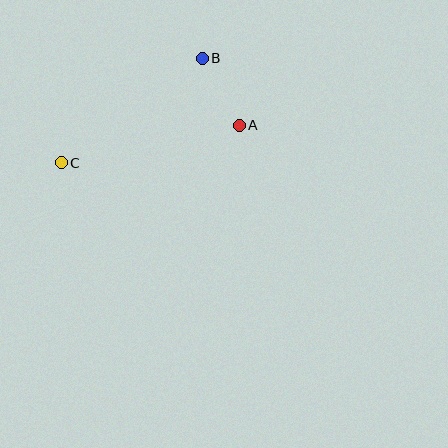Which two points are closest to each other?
Points A and B are closest to each other.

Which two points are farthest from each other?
Points A and C are farthest from each other.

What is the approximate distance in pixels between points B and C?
The distance between B and C is approximately 175 pixels.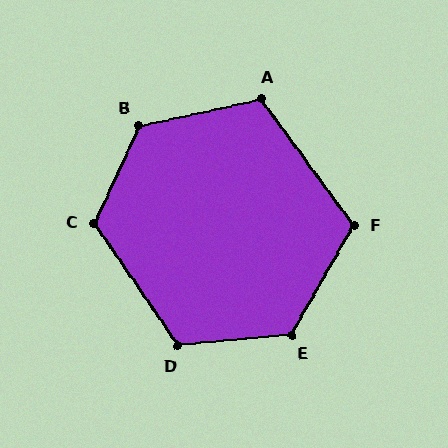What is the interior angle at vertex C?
Approximately 121 degrees (obtuse).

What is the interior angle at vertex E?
Approximately 125 degrees (obtuse).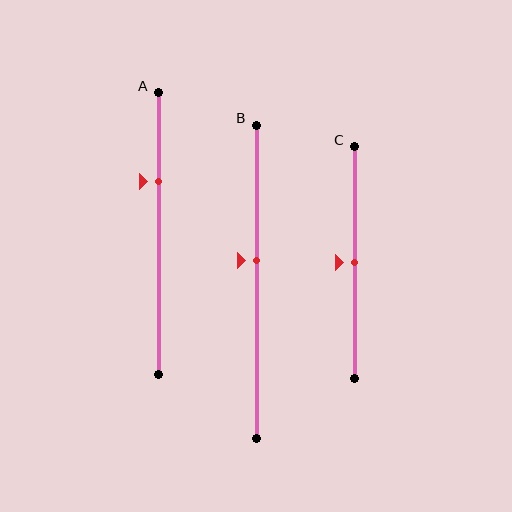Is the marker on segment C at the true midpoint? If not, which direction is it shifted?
Yes, the marker on segment C is at the true midpoint.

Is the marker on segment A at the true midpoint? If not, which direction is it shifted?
No, the marker on segment A is shifted upward by about 18% of the segment length.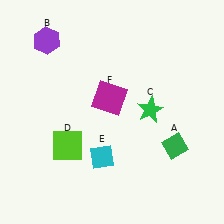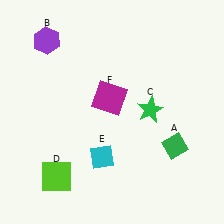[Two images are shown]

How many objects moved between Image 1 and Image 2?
1 object moved between the two images.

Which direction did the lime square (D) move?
The lime square (D) moved down.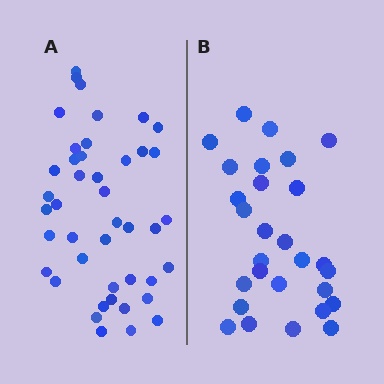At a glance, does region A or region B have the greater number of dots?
Region A (the left region) has more dots.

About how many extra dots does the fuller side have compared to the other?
Region A has approximately 15 more dots than region B.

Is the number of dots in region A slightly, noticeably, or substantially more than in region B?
Region A has substantially more. The ratio is roughly 1.5 to 1.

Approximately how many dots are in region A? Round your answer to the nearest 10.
About 40 dots. (The exact count is 43, which rounds to 40.)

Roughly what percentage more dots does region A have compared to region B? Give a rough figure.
About 55% more.